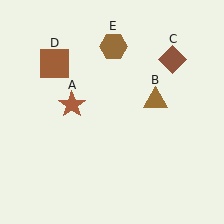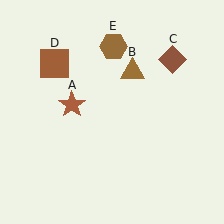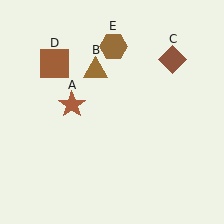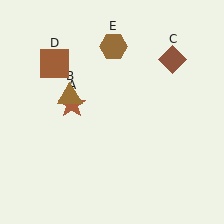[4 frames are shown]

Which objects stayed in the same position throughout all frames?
Brown star (object A) and brown diamond (object C) and brown square (object D) and brown hexagon (object E) remained stationary.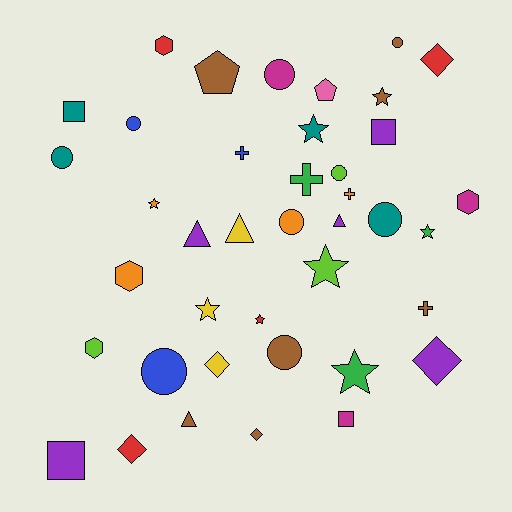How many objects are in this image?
There are 40 objects.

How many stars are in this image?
There are 8 stars.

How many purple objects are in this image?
There are 5 purple objects.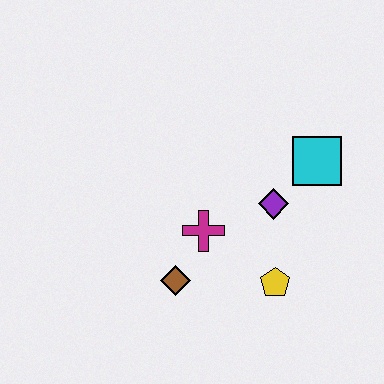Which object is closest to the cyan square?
The purple diamond is closest to the cyan square.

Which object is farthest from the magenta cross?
The cyan square is farthest from the magenta cross.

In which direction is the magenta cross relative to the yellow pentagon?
The magenta cross is to the left of the yellow pentagon.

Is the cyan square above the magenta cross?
Yes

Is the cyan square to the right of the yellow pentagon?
Yes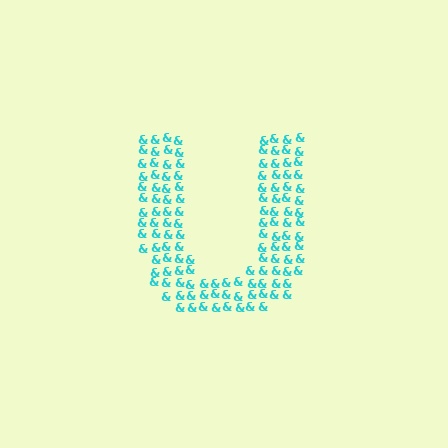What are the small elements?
The small elements are ampersands.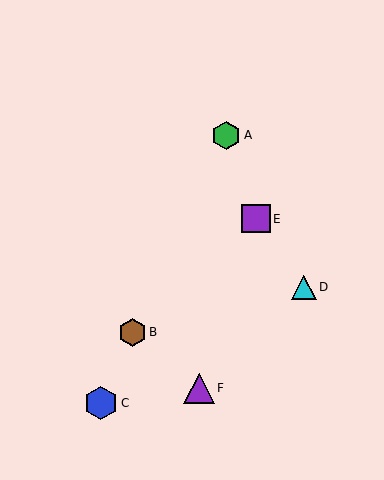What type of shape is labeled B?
Shape B is a brown hexagon.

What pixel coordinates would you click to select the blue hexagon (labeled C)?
Click at (101, 403) to select the blue hexagon C.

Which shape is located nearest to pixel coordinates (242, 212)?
The purple square (labeled E) at (256, 219) is nearest to that location.